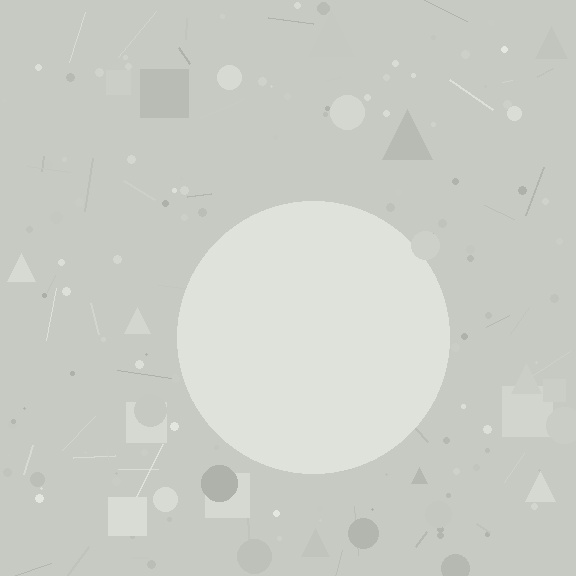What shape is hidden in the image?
A circle is hidden in the image.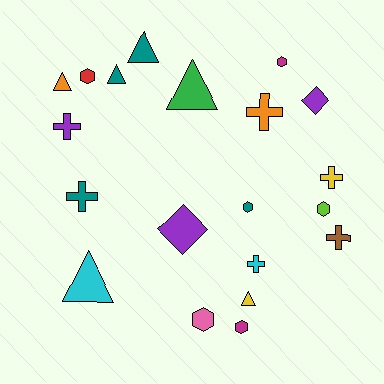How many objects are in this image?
There are 20 objects.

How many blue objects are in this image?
There are no blue objects.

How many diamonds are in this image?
There are 2 diamonds.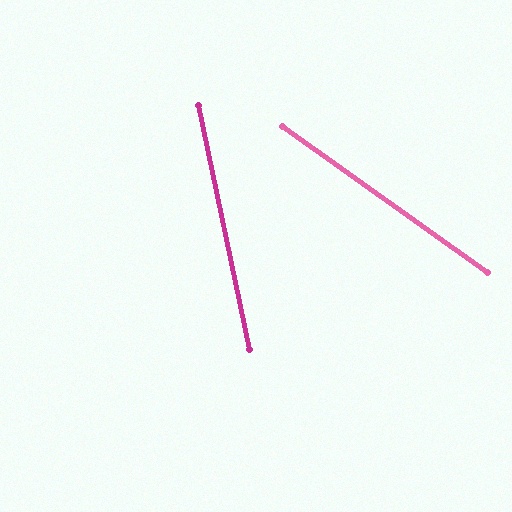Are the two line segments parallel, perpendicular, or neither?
Neither parallel nor perpendicular — they differ by about 43°.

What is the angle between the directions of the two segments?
Approximately 43 degrees.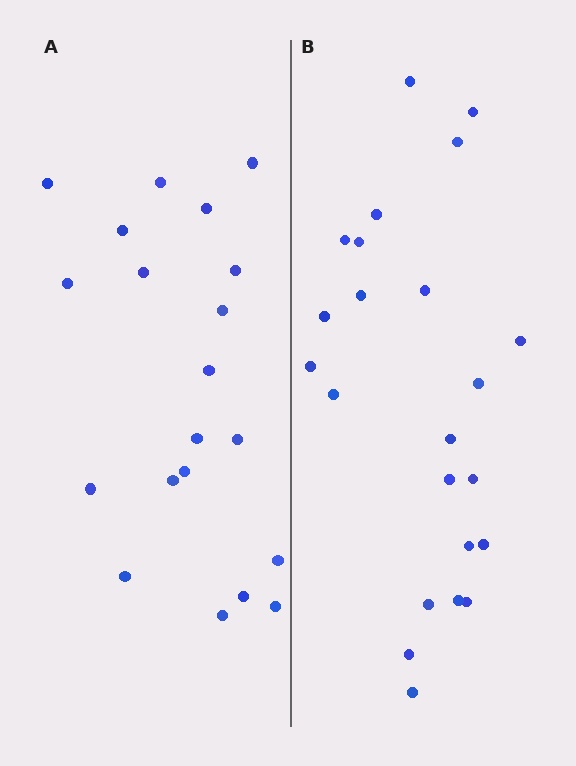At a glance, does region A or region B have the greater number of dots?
Region B (the right region) has more dots.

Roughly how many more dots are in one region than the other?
Region B has just a few more — roughly 2 or 3 more dots than region A.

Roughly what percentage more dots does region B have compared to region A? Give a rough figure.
About 15% more.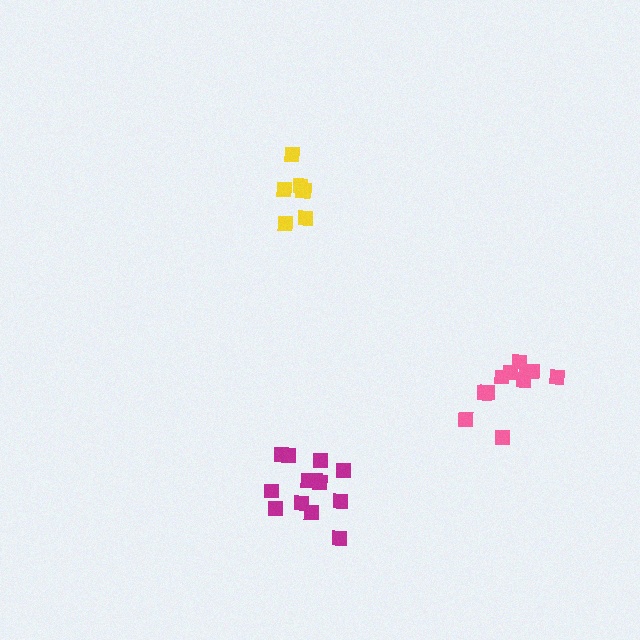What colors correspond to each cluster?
The clusters are colored: magenta, pink, yellow.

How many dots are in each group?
Group 1: 13 dots, Group 2: 11 dots, Group 3: 7 dots (31 total).